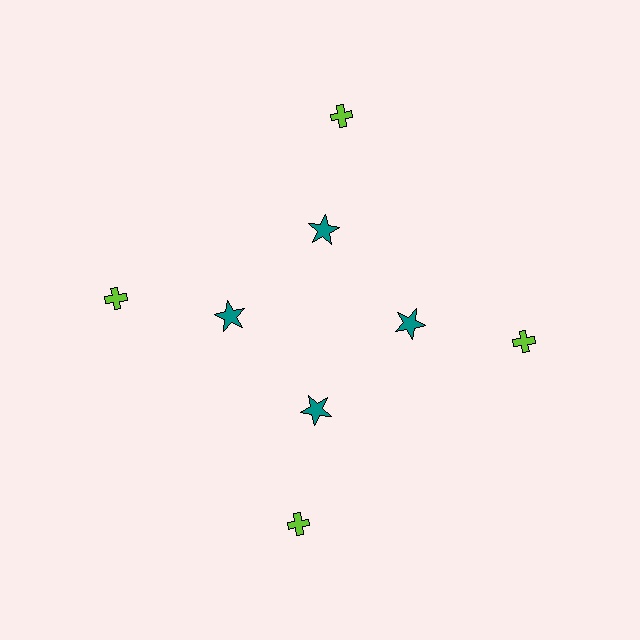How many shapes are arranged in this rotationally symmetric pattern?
There are 8 shapes, arranged in 4 groups of 2.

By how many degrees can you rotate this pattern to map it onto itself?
The pattern maps onto itself every 90 degrees of rotation.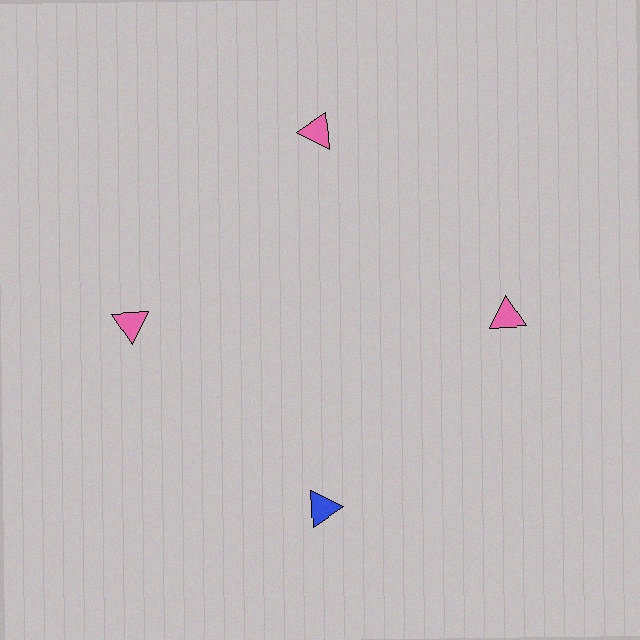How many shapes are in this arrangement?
There are 4 shapes arranged in a ring pattern.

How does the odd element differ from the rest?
It has a different color: blue instead of pink.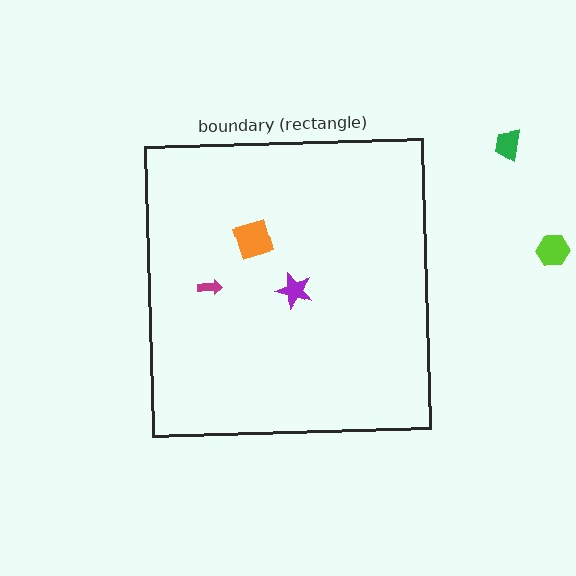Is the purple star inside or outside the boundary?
Inside.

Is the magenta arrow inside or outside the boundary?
Inside.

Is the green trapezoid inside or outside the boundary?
Outside.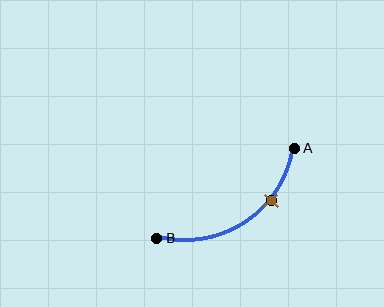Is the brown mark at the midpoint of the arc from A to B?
No. The brown mark lies on the arc but is closer to endpoint A. The arc midpoint would be at the point on the curve equidistant along the arc from both A and B.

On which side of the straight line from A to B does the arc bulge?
The arc bulges below the straight line connecting A and B.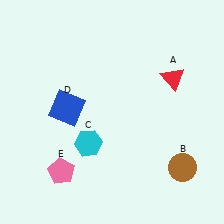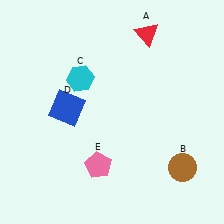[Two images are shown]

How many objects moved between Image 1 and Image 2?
3 objects moved between the two images.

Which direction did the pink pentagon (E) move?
The pink pentagon (E) moved right.